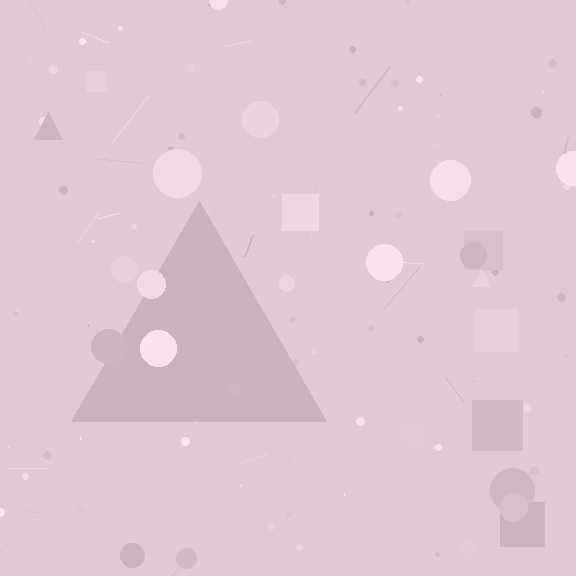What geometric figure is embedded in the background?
A triangle is embedded in the background.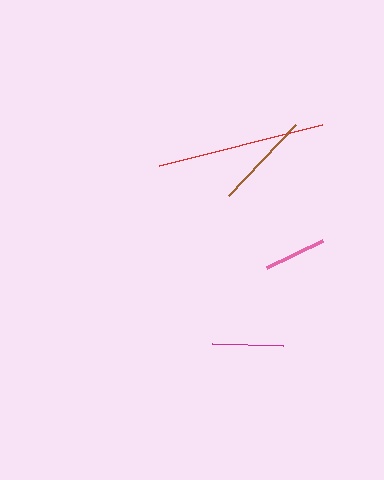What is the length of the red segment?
The red segment is approximately 169 pixels long.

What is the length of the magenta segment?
The magenta segment is approximately 72 pixels long.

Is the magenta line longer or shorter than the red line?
The red line is longer than the magenta line.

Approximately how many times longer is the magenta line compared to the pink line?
The magenta line is approximately 1.2 times the length of the pink line.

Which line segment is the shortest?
The pink line is the shortest at approximately 62 pixels.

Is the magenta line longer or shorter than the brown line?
The brown line is longer than the magenta line.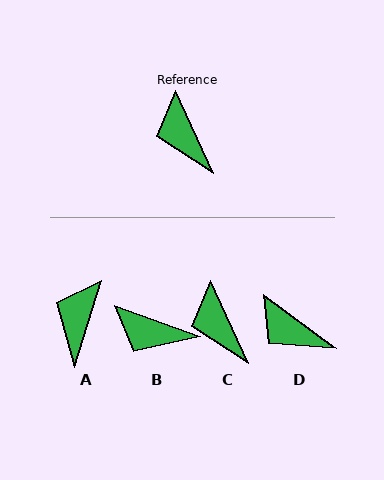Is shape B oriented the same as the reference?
No, it is off by about 46 degrees.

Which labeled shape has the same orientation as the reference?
C.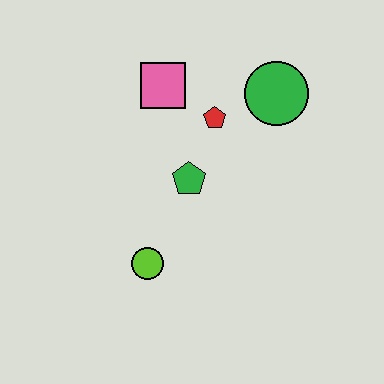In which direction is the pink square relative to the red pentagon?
The pink square is to the left of the red pentagon.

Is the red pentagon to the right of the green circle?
No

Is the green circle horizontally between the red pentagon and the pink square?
No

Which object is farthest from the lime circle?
The green circle is farthest from the lime circle.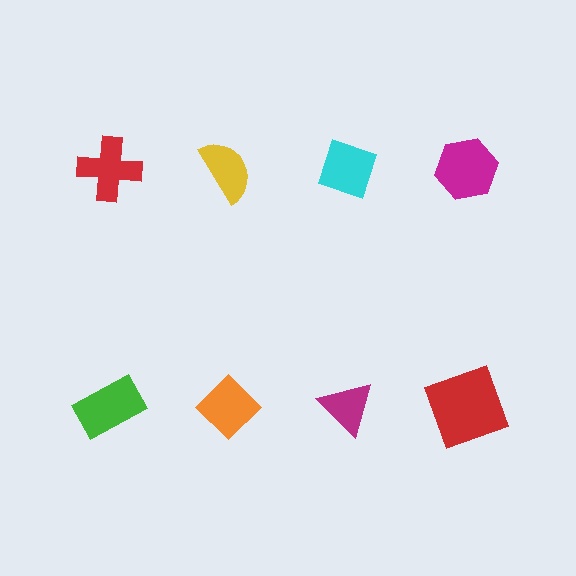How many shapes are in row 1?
4 shapes.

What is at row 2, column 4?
A red square.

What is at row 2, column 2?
An orange diamond.